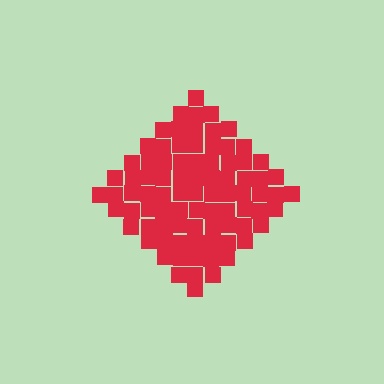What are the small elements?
The small elements are squares.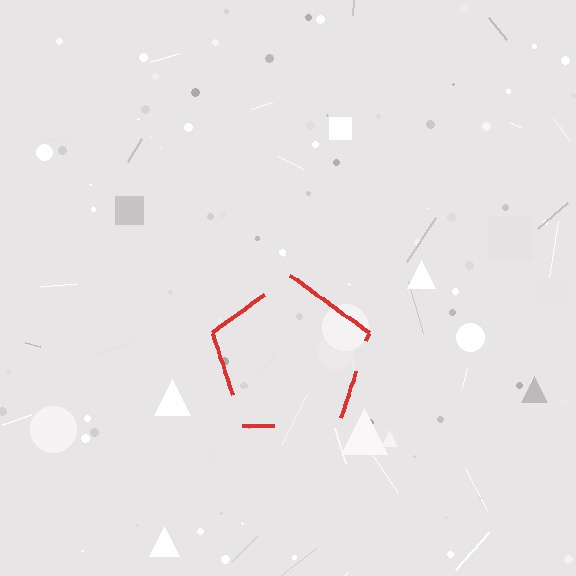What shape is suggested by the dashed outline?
The dashed outline suggests a pentagon.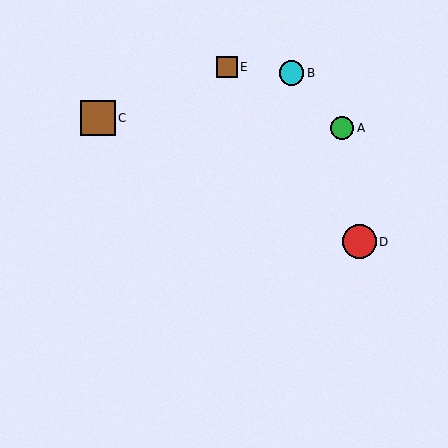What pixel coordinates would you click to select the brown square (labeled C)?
Click at (98, 118) to select the brown square C.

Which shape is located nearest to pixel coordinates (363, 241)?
The red circle (labeled D) at (359, 242) is nearest to that location.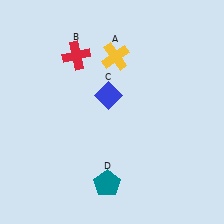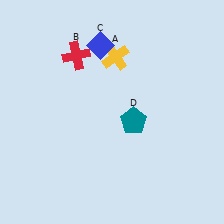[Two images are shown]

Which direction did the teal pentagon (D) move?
The teal pentagon (D) moved up.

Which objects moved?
The objects that moved are: the blue diamond (C), the teal pentagon (D).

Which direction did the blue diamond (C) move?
The blue diamond (C) moved up.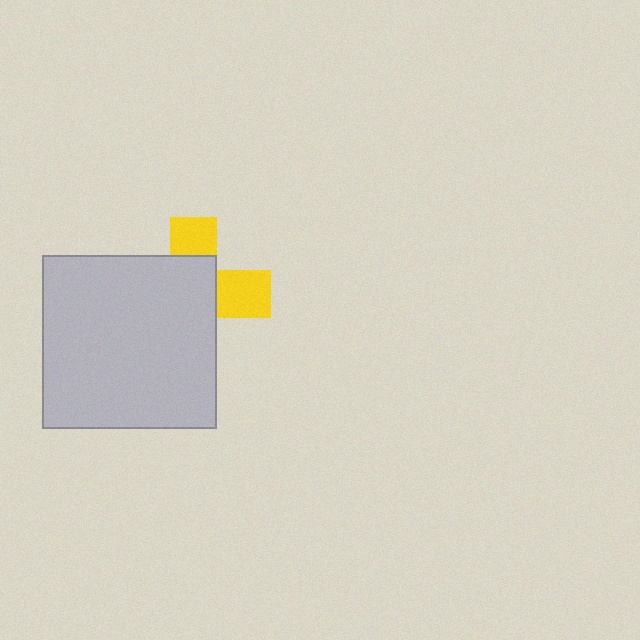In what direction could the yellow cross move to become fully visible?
The yellow cross could move toward the upper-right. That would shift it out from behind the light gray square entirely.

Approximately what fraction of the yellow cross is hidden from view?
Roughly 65% of the yellow cross is hidden behind the light gray square.